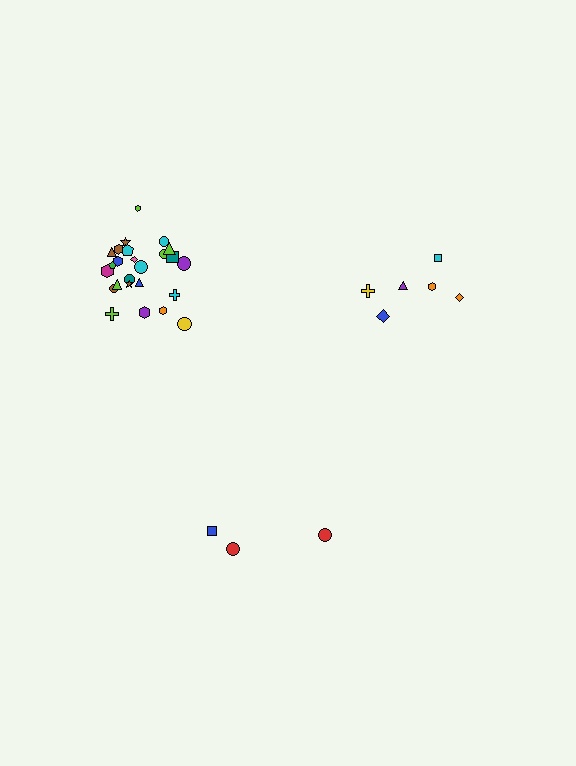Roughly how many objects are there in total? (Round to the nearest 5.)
Roughly 35 objects in total.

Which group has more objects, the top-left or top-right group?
The top-left group.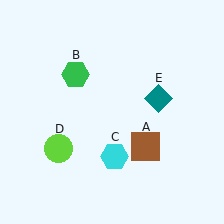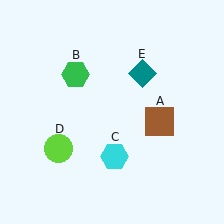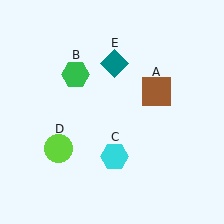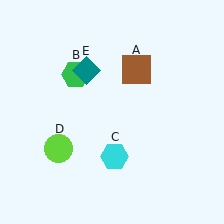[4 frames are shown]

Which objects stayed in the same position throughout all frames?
Green hexagon (object B) and cyan hexagon (object C) and lime circle (object D) remained stationary.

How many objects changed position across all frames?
2 objects changed position: brown square (object A), teal diamond (object E).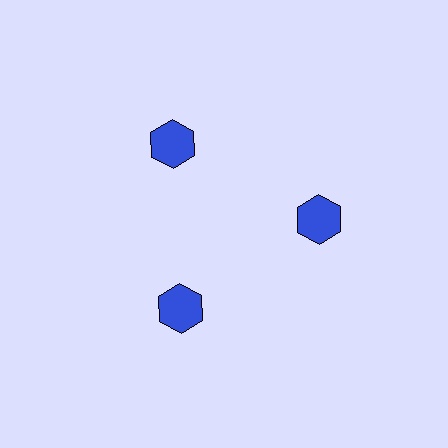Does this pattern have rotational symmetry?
Yes, this pattern has 3-fold rotational symmetry. It looks the same after rotating 120 degrees around the center.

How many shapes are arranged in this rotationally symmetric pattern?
There are 3 shapes, arranged in 3 groups of 1.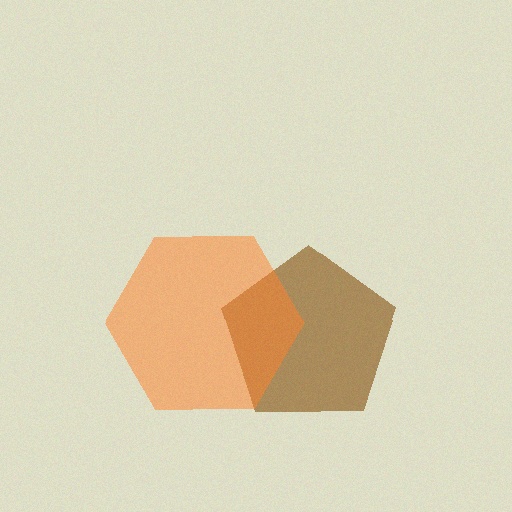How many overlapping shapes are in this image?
There are 2 overlapping shapes in the image.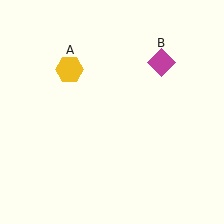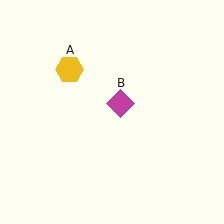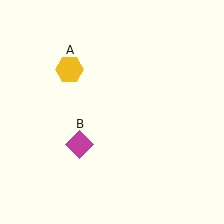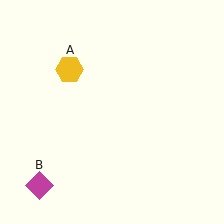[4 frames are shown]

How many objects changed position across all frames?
1 object changed position: magenta diamond (object B).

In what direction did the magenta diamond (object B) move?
The magenta diamond (object B) moved down and to the left.